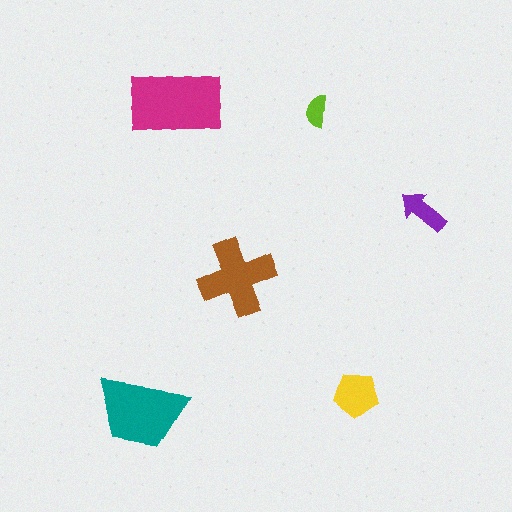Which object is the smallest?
The lime semicircle.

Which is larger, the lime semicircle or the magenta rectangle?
The magenta rectangle.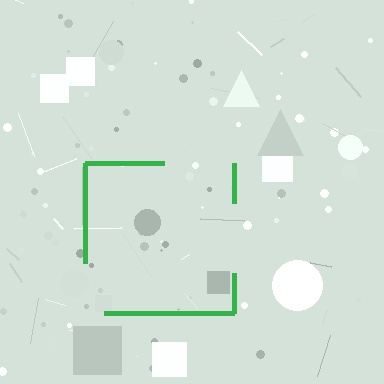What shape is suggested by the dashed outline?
The dashed outline suggests a square.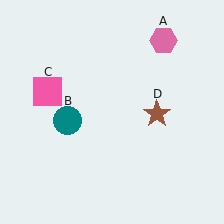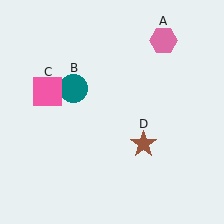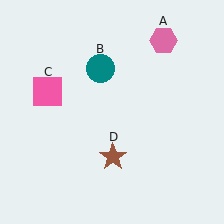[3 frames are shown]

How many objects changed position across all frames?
2 objects changed position: teal circle (object B), brown star (object D).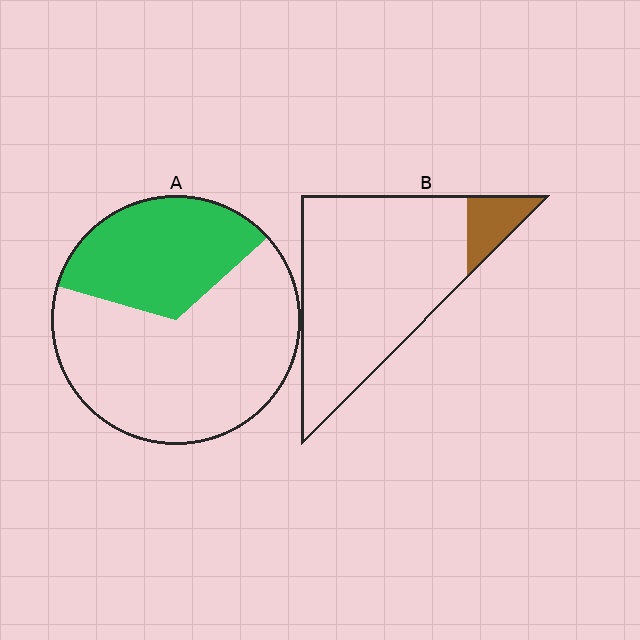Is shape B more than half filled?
No.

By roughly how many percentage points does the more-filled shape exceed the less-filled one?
By roughly 25 percentage points (A over B).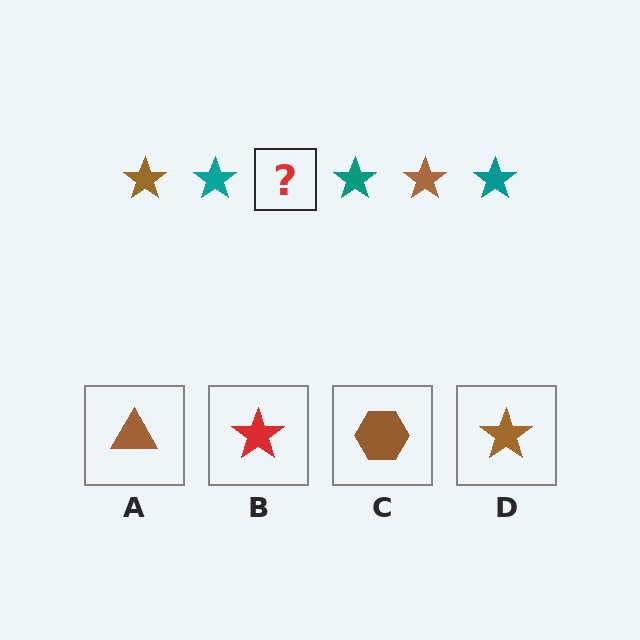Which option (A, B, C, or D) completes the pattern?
D.